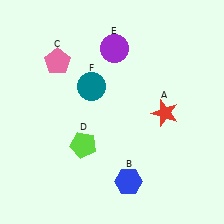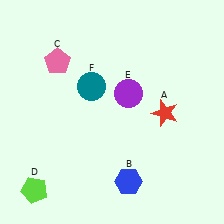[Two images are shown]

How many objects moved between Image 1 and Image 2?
2 objects moved between the two images.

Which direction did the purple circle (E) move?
The purple circle (E) moved down.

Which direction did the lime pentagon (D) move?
The lime pentagon (D) moved left.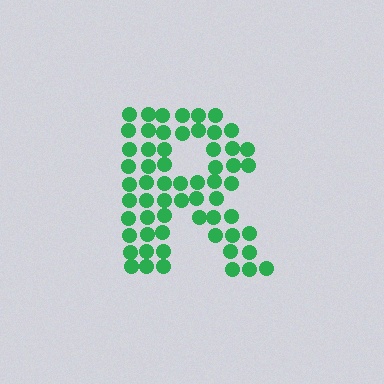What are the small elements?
The small elements are circles.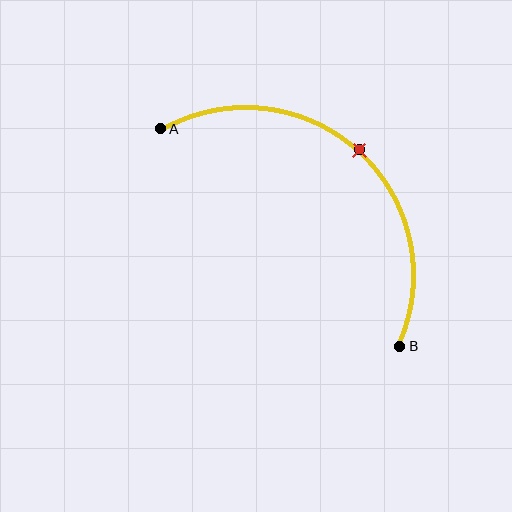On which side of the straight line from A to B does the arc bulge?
The arc bulges above and to the right of the straight line connecting A and B.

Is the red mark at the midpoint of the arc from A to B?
Yes. The red mark lies on the arc at equal arc-length from both A and B — it is the arc midpoint.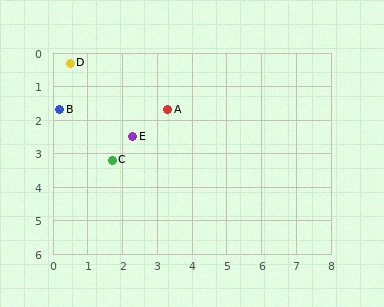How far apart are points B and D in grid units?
Points B and D are about 1.4 grid units apart.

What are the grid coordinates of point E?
Point E is at approximately (2.3, 2.5).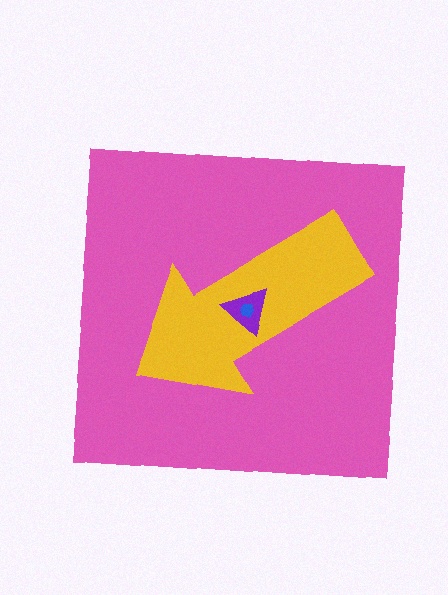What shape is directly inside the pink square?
The yellow arrow.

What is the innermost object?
The blue hexagon.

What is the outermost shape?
The pink square.